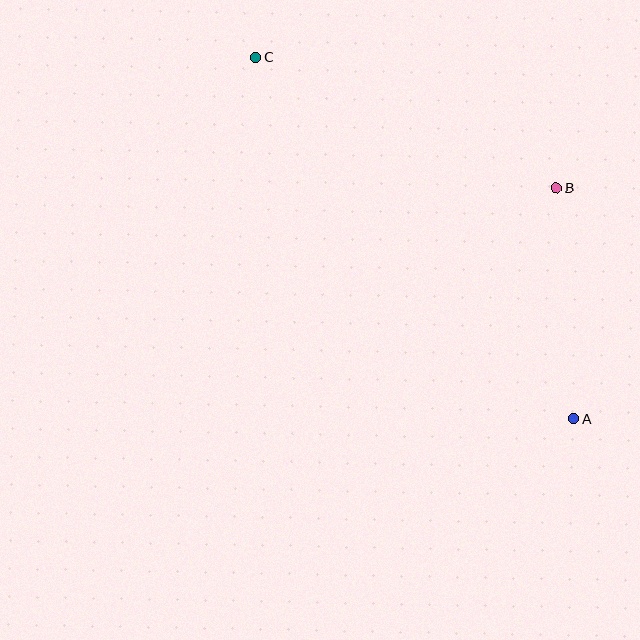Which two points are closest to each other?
Points A and B are closest to each other.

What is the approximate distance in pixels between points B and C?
The distance between B and C is approximately 328 pixels.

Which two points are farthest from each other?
Points A and C are farthest from each other.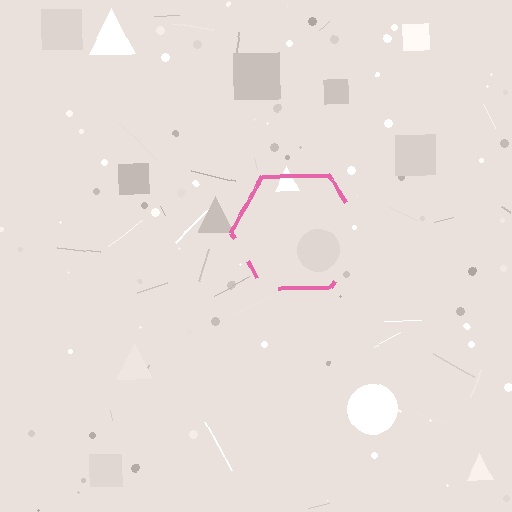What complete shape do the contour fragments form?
The contour fragments form a hexagon.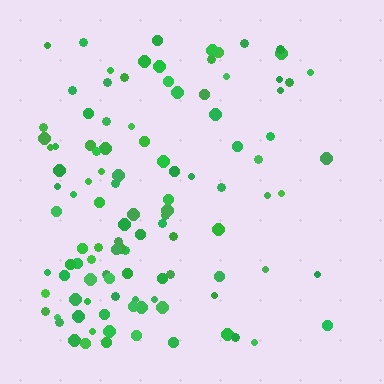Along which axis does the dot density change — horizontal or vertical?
Horizontal.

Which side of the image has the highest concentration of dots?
The left.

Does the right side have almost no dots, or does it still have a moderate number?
Still a moderate number, just noticeably fewer than the left.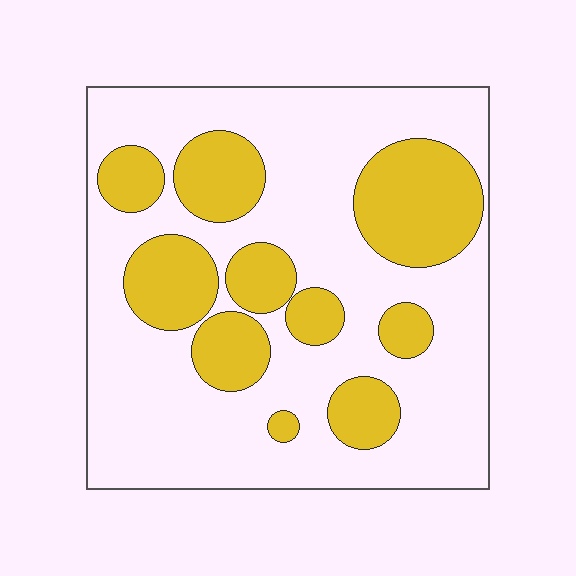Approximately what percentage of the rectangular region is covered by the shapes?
Approximately 30%.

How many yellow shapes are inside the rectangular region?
10.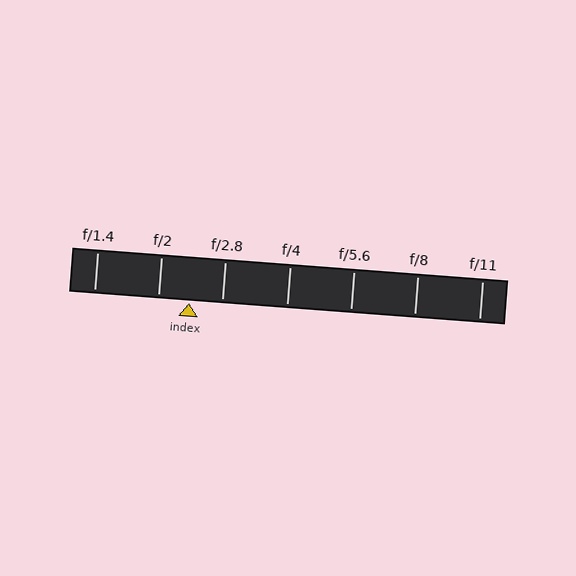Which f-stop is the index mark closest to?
The index mark is closest to f/2.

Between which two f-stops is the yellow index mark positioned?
The index mark is between f/2 and f/2.8.